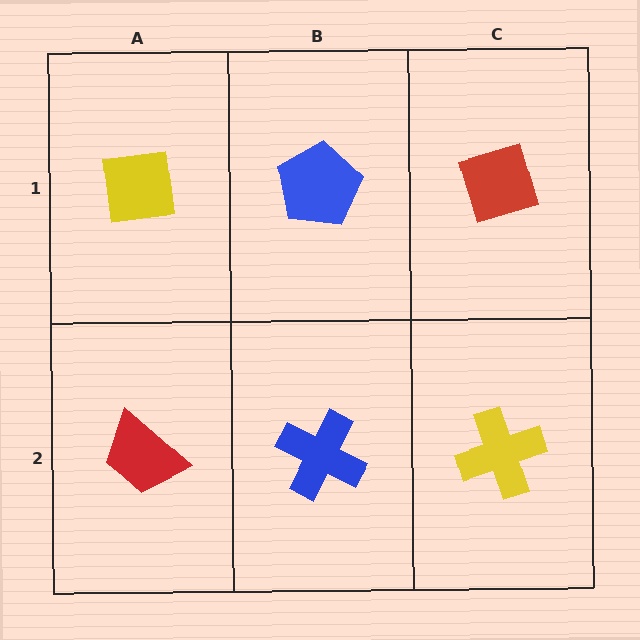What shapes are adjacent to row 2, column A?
A yellow square (row 1, column A), a blue cross (row 2, column B).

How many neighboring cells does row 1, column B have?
3.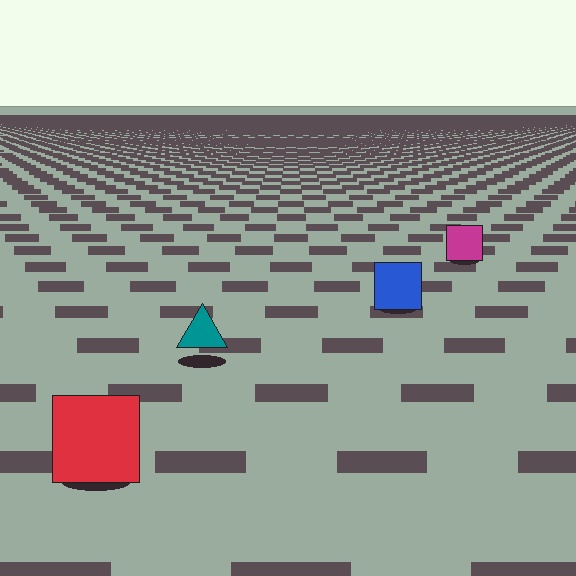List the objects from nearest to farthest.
From nearest to farthest: the red square, the teal triangle, the blue square, the magenta square.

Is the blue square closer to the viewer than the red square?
No. The red square is closer — you can tell from the texture gradient: the ground texture is coarser near it.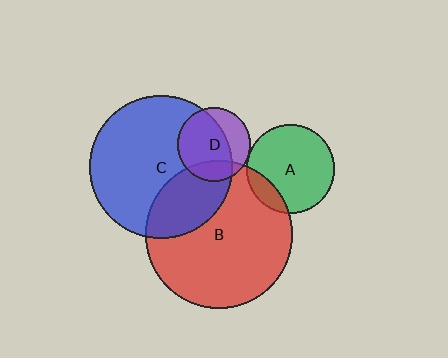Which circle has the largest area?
Circle B (red).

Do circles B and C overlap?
Yes.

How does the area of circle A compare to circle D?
Approximately 1.5 times.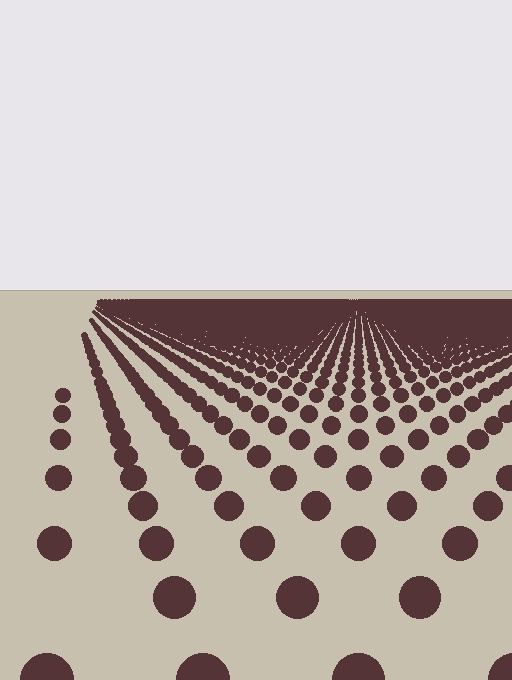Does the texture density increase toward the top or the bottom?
Density increases toward the top.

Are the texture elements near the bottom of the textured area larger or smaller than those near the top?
Larger. Near the bottom, elements are closer to the viewer and appear at a bigger on-screen size.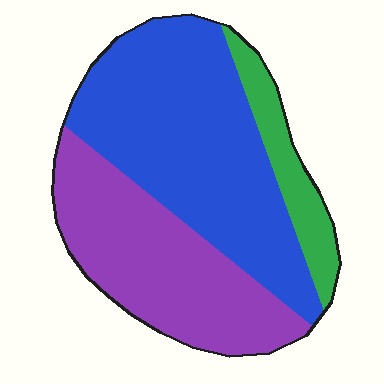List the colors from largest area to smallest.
From largest to smallest: blue, purple, green.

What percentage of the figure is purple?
Purple takes up about three eighths (3/8) of the figure.